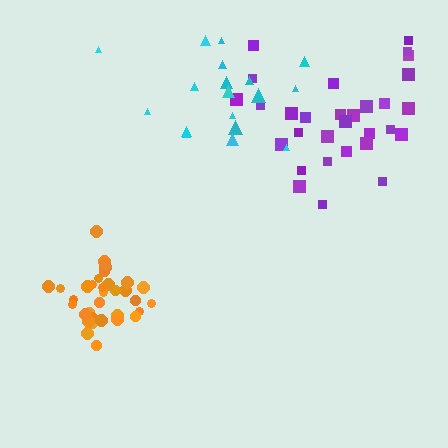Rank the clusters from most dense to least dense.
orange, purple, cyan.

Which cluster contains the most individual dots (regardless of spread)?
Orange (35).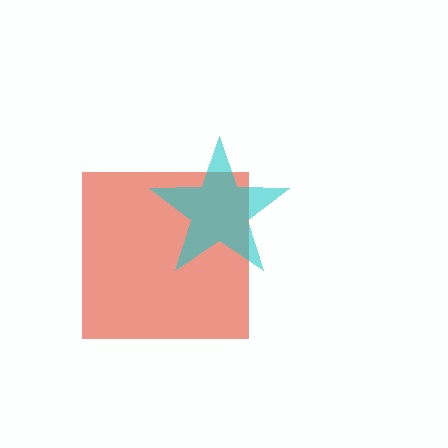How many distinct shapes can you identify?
There are 2 distinct shapes: a red square, a cyan star.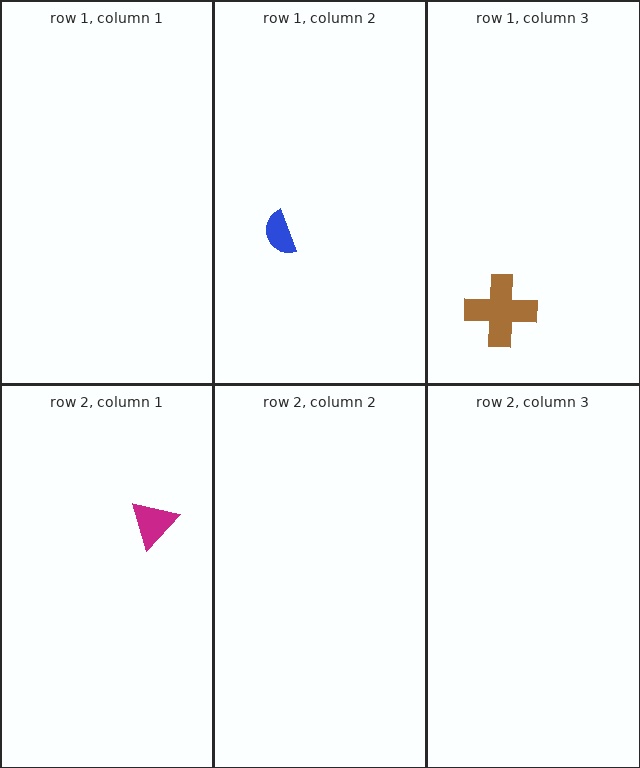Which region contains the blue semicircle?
The row 1, column 2 region.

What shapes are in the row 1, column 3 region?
The brown cross.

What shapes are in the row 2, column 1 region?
The magenta triangle.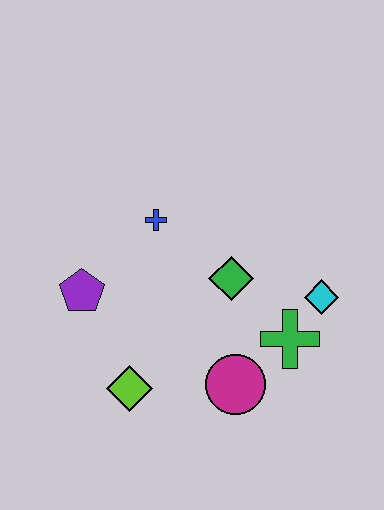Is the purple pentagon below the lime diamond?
No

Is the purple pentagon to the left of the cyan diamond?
Yes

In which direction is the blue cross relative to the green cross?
The blue cross is to the left of the green cross.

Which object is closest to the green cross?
The cyan diamond is closest to the green cross.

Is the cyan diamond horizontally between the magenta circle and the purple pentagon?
No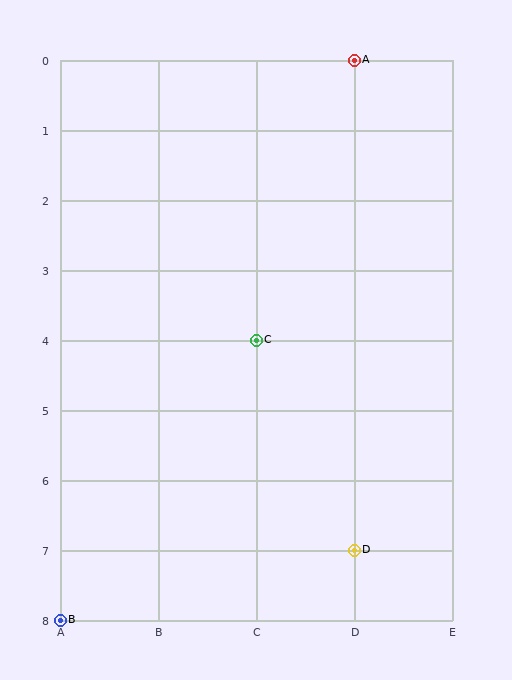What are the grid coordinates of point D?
Point D is at grid coordinates (D, 7).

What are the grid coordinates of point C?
Point C is at grid coordinates (C, 4).